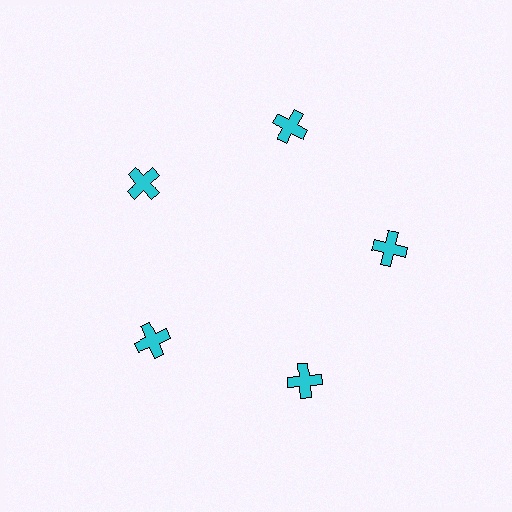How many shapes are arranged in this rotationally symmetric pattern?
There are 5 shapes, arranged in 5 groups of 1.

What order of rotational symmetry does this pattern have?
This pattern has 5-fold rotational symmetry.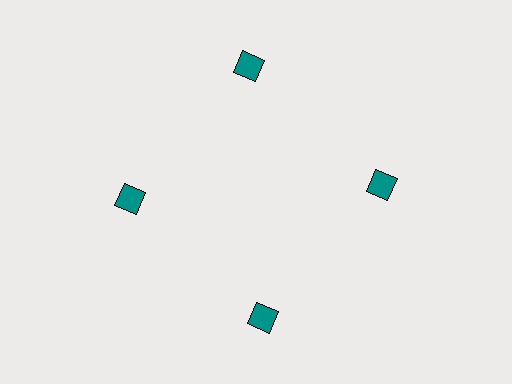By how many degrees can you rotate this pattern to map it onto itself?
The pattern maps onto itself every 90 degrees of rotation.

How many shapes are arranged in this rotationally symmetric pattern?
There are 4 shapes, arranged in 4 groups of 1.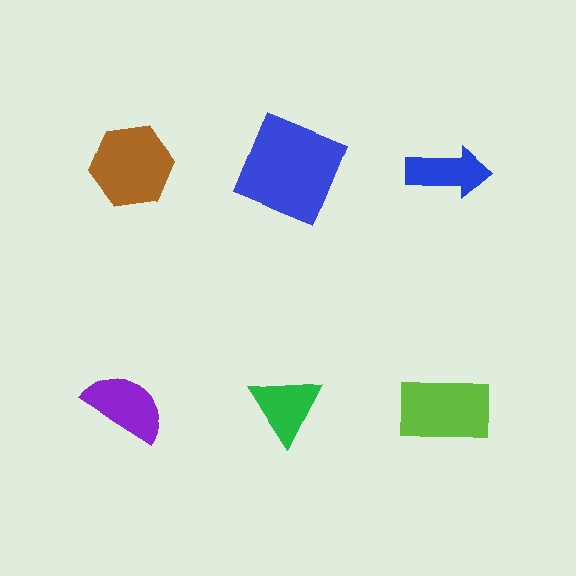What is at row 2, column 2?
A green triangle.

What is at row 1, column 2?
A blue square.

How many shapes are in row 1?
3 shapes.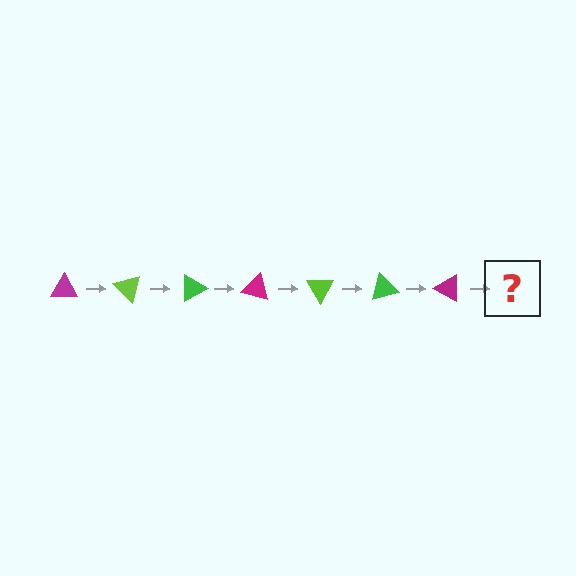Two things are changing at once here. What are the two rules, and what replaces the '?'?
The two rules are that it rotates 45 degrees each step and the color cycles through magenta, lime, and green. The '?' should be a lime triangle, rotated 315 degrees from the start.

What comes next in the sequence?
The next element should be a lime triangle, rotated 315 degrees from the start.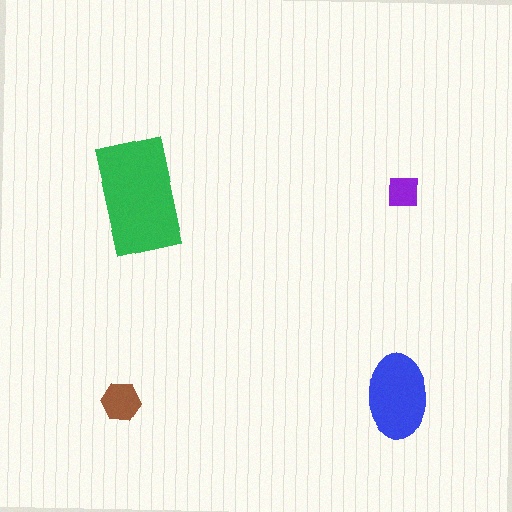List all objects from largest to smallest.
The green rectangle, the blue ellipse, the brown hexagon, the purple square.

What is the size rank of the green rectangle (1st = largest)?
1st.